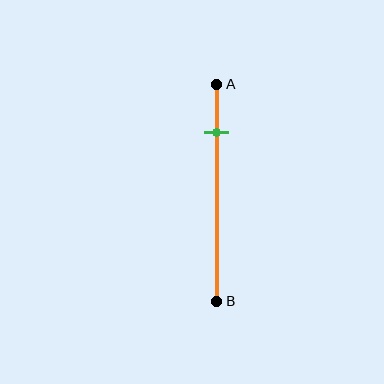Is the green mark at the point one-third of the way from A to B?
No, the mark is at about 20% from A, not at the 33% one-third point.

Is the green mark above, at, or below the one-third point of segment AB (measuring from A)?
The green mark is above the one-third point of segment AB.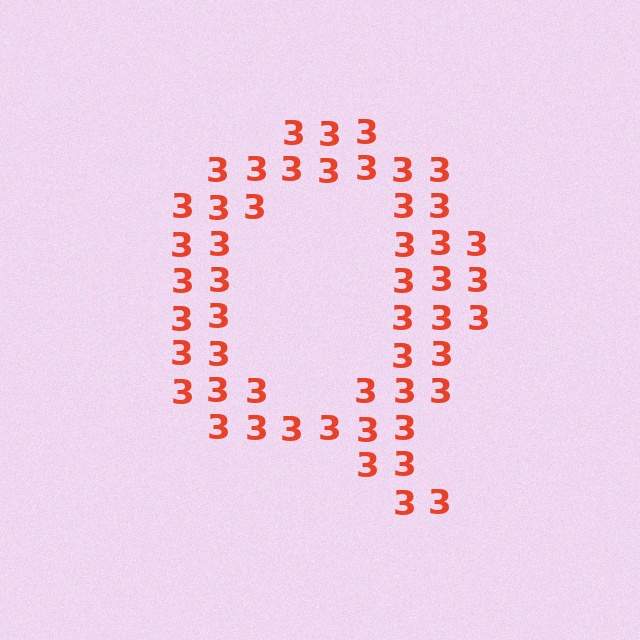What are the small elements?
The small elements are digit 3's.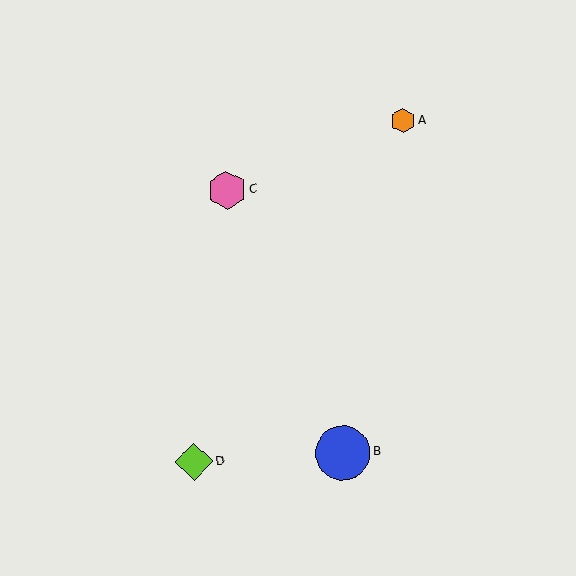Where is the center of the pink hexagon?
The center of the pink hexagon is at (227, 190).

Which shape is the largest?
The blue circle (labeled B) is the largest.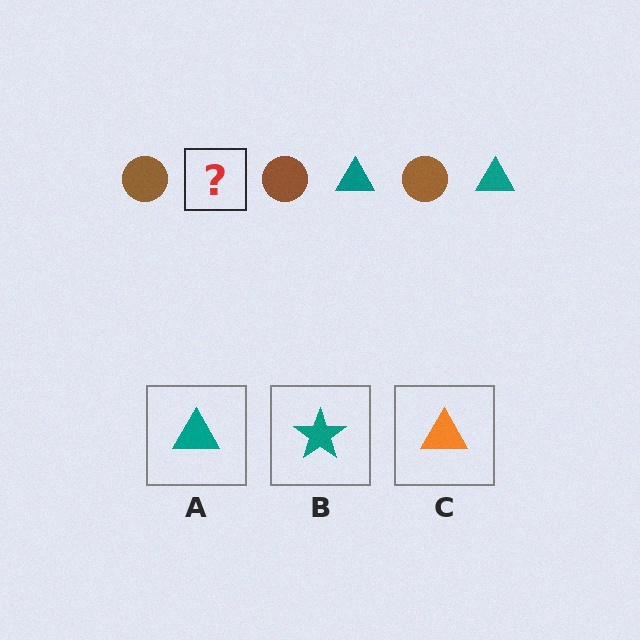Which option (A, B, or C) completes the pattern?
A.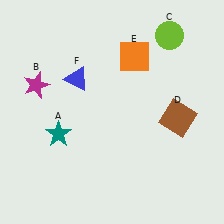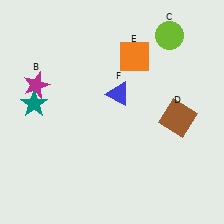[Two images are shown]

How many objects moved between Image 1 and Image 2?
2 objects moved between the two images.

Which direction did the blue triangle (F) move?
The blue triangle (F) moved right.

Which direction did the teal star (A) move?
The teal star (A) moved up.